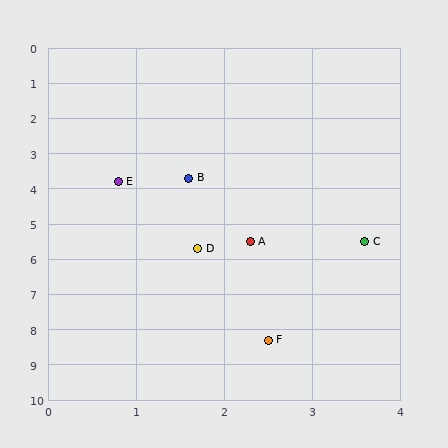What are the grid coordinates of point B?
Point B is at approximately (1.6, 3.7).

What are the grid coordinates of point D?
Point D is at approximately (1.7, 5.7).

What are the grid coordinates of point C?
Point C is at approximately (3.6, 5.5).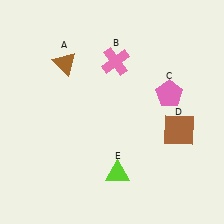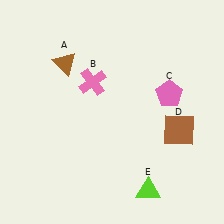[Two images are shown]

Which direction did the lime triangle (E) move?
The lime triangle (E) moved right.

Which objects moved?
The objects that moved are: the pink cross (B), the lime triangle (E).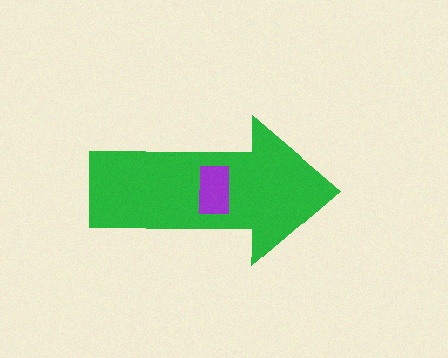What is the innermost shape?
The purple rectangle.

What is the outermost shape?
The green arrow.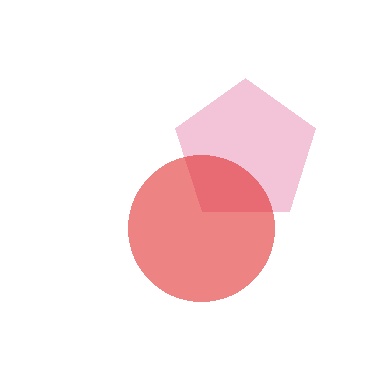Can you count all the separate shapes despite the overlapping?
Yes, there are 2 separate shapes.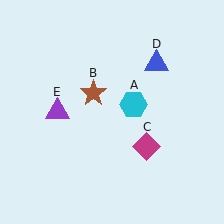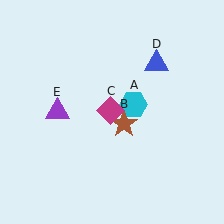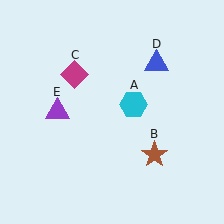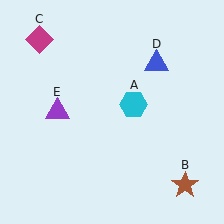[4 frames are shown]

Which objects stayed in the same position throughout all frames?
Cyan hexagon (object A) and blue triangle (object D) and purple triangle (object E) remained stationary.